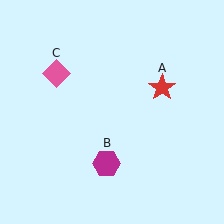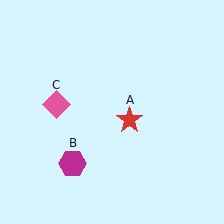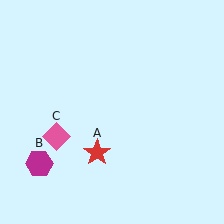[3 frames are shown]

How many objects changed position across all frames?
3 objects changed position: red star (object A), magenta hexagon (object B), pink diamond (object C).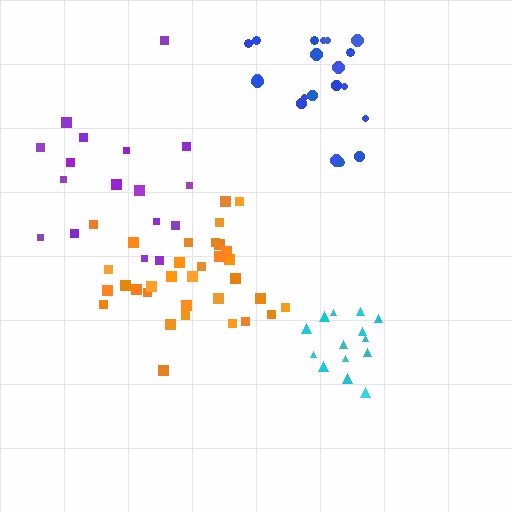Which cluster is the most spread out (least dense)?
Purple.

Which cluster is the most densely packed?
Cyan.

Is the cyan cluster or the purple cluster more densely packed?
Cyan.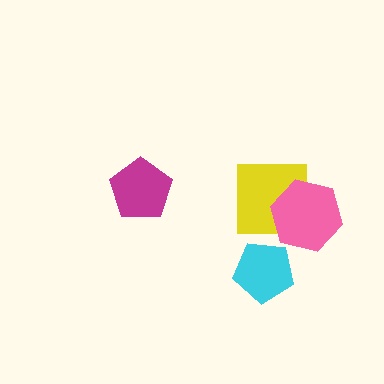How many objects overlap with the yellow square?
1 object overlaps with the yellow square.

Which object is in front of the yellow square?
The pink hexagon is in front of the yellow square.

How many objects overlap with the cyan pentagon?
0 objects overlap with the cyan pentagon.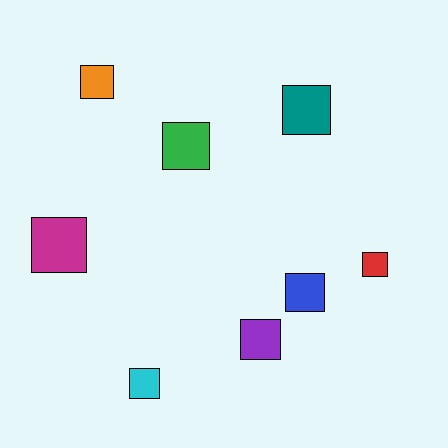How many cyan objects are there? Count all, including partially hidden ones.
There is 1 cyan object.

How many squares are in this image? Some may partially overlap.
There are 8 squares.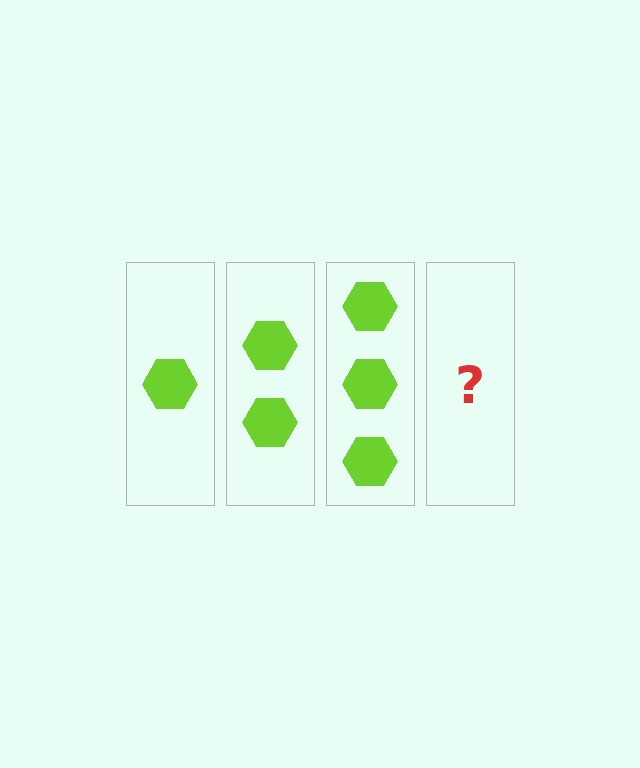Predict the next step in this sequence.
The next step is 4 hexagons.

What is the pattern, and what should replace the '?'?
The pattern is that each step adds one more hexagon. The '?' should be 4 hexagons.